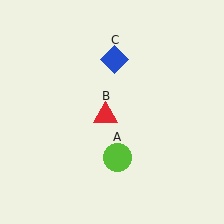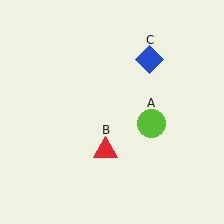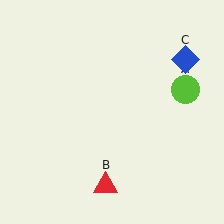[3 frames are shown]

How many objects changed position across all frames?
3 objects changed position: lime circle (object A), red triangle (object B), blue diamond (object C).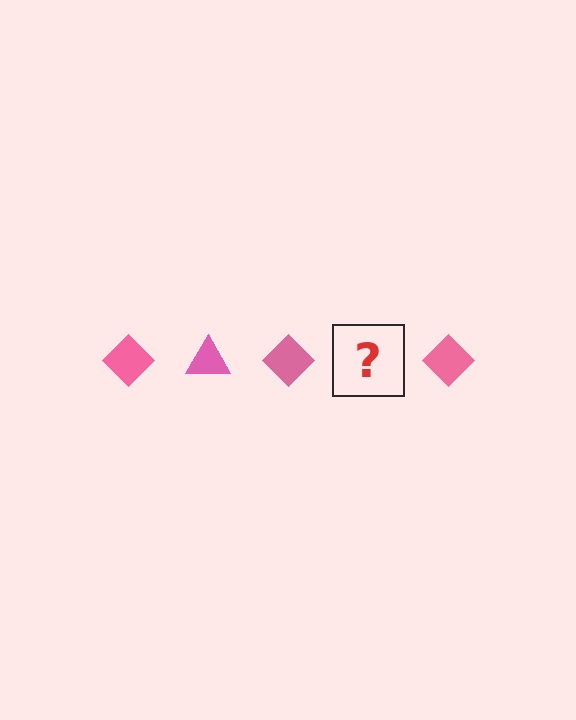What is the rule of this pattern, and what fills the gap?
The rule is that the pattern cycles through diamond, triangle shapes in pink. The gap should be filled with a pink triangle.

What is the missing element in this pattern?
The missing element is a pink triangle.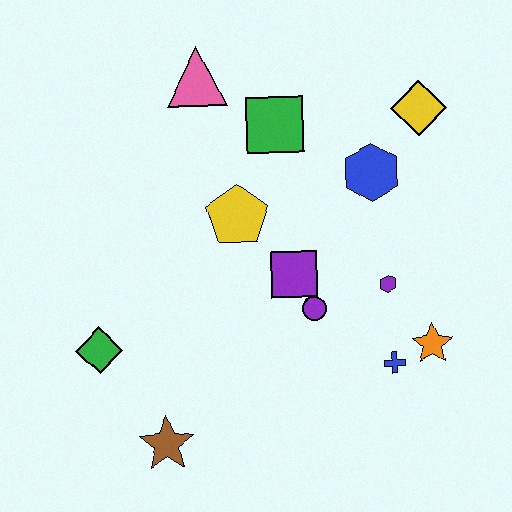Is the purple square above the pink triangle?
No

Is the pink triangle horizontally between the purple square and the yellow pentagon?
No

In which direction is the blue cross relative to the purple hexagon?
The blue cross is below the purple hexagon.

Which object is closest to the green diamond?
The brown star is closest to the green diamond.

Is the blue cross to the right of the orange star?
No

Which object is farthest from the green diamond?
The yellow diamond is farthest from the green diamond.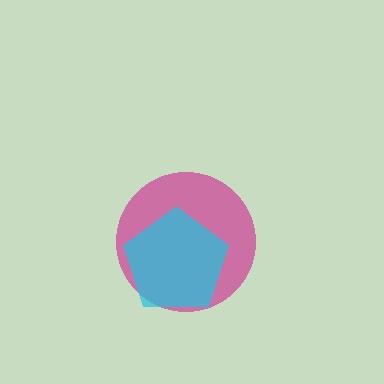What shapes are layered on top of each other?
The layered shapes are: a magenta circle, a cyan pentagon.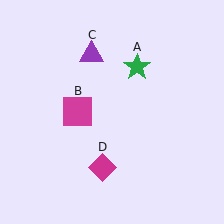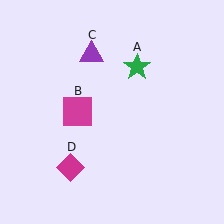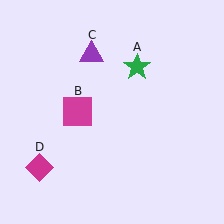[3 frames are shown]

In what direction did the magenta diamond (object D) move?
The magenta diamond (object D) moved left.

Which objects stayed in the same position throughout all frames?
Green star (object A) and magenta square (object B) and purple triangle (object C) remained stationary.